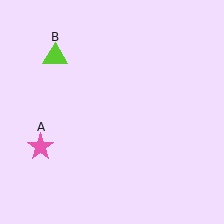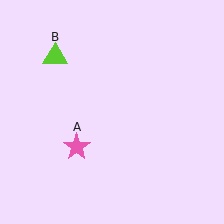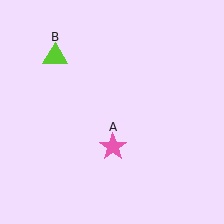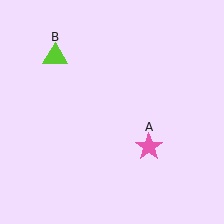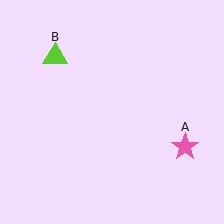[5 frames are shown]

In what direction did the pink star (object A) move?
The pink star (object A) moved right.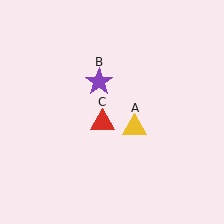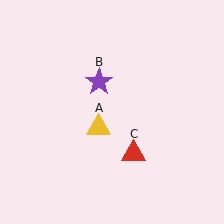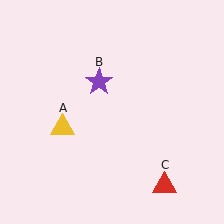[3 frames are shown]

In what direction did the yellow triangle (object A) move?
The yellow triangle (object A) moved left.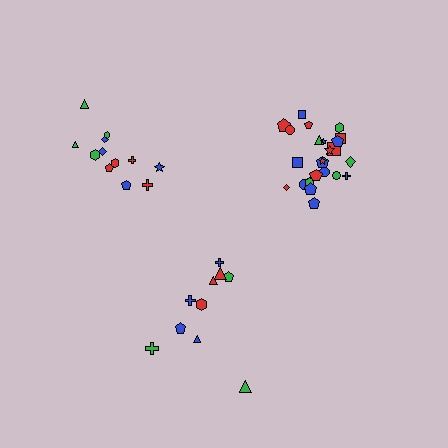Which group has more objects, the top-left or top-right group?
The top-right group.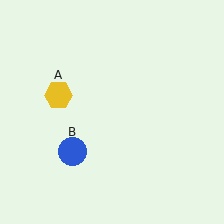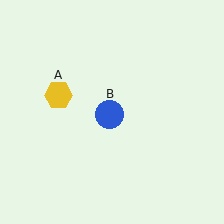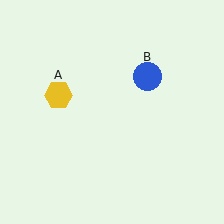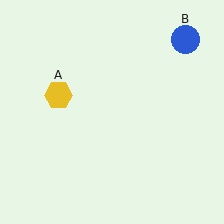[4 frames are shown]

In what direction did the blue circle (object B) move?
The blue circle (object B) moved up and to the right.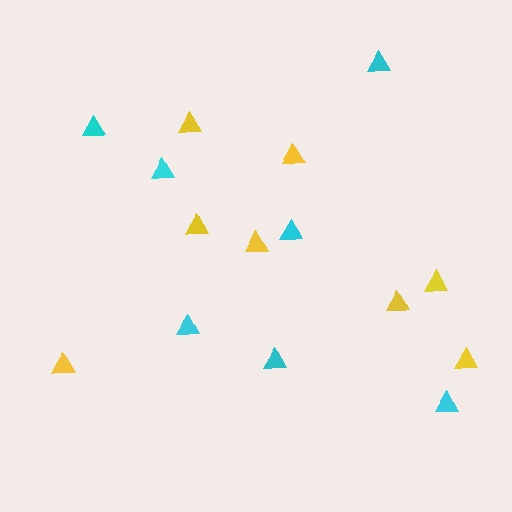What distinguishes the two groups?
There are 2 groups: one group of cyan triangles (7) and one group of yellow triangles (8).